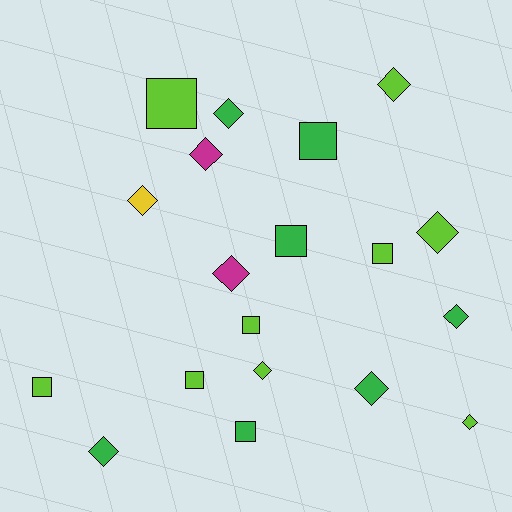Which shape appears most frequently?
Diamond, with 11 objects.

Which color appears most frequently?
Lime, with 9 objects.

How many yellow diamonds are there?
There is 1 yellow diamond.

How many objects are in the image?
There are 19 objects.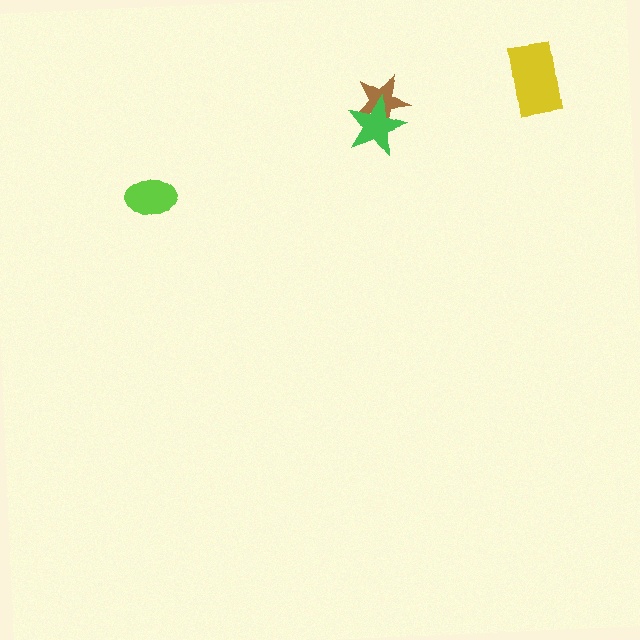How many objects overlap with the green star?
1 object overlaps with the green star.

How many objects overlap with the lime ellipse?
0 objects overlap with the lime ellipse.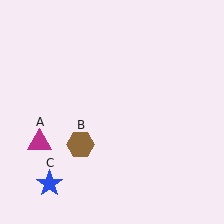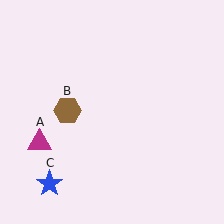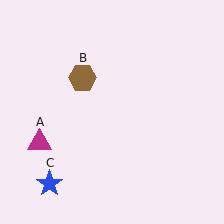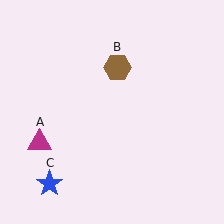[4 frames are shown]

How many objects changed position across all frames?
1 object changed position: brown hexagon (object B).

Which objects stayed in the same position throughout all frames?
Magenta triangle (object A) and blue star (object C) remained stationary.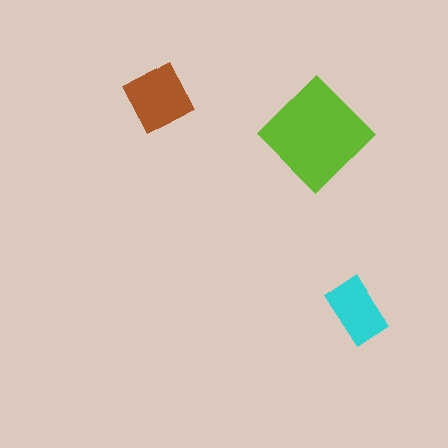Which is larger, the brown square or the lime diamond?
The lime diamond.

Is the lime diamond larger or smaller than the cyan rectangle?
Larger.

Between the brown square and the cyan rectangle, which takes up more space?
The brown square.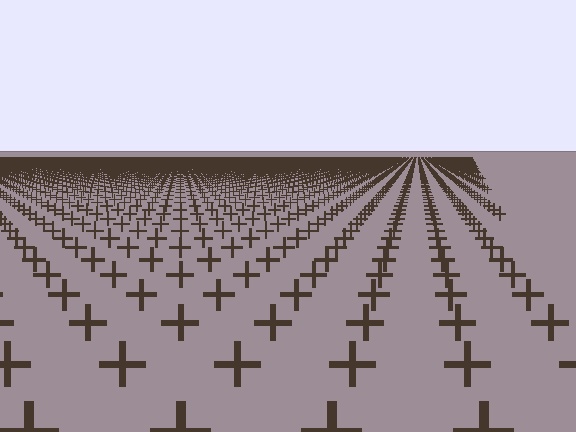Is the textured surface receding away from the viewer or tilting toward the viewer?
The surface is receding away from the viewer. Texture elements get smaller and denser toward the top.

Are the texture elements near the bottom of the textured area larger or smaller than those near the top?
Larger. Near the bottom, elements are closer to the viewer and appear at a bigger on-screen size.